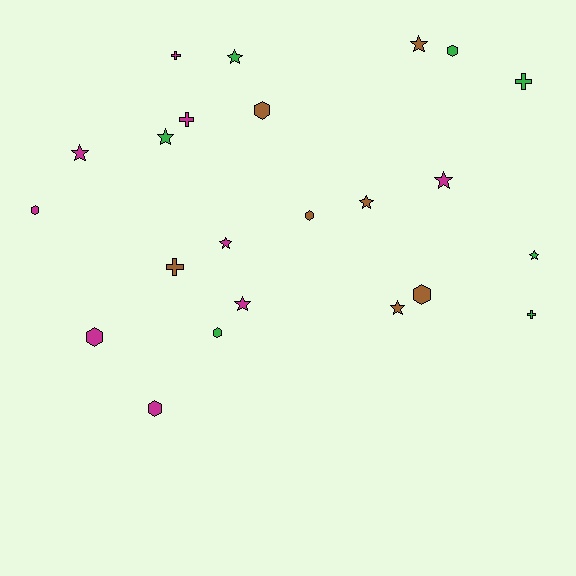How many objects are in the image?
There are 23 objects.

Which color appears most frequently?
Magenta, with 9 objects.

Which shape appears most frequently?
Star, with 10 objects.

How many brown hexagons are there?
There are 3 brown hexagons.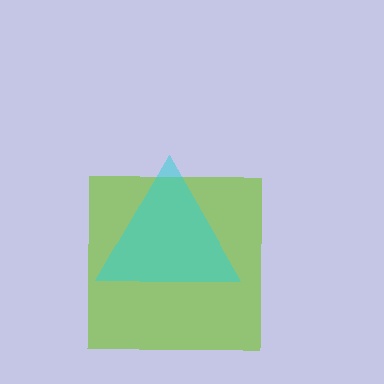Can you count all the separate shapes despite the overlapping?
Yes, there are 2 separate shapes.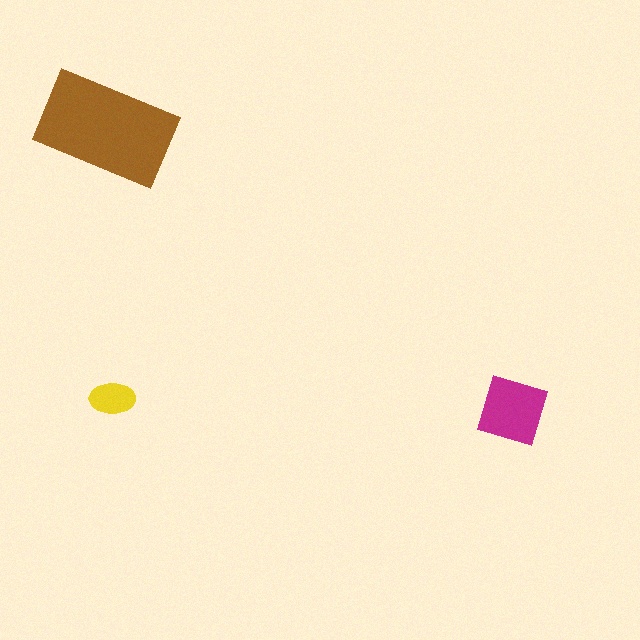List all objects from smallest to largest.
The yellow ellipse, the magenta diamond, the brown rectangle.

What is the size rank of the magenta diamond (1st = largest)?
2nd.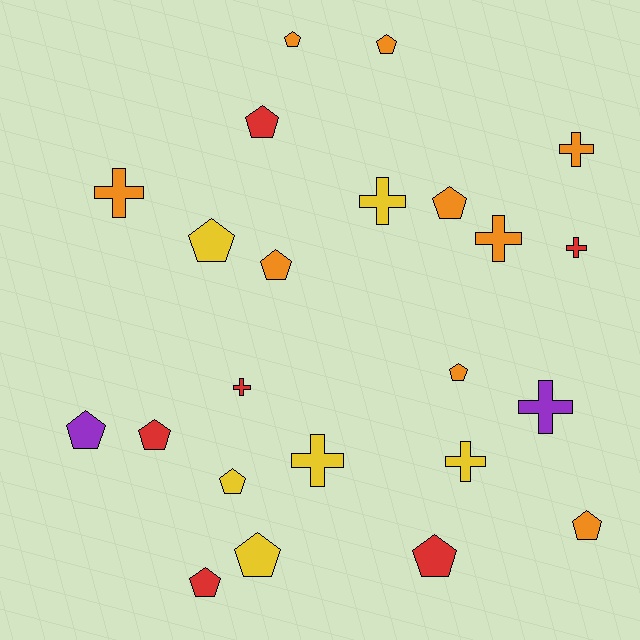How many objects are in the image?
There are 23 objects.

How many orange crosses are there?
There are 3 orange crosses.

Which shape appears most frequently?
Pentagon, with 14 objects.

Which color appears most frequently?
Orange, with 9 objects.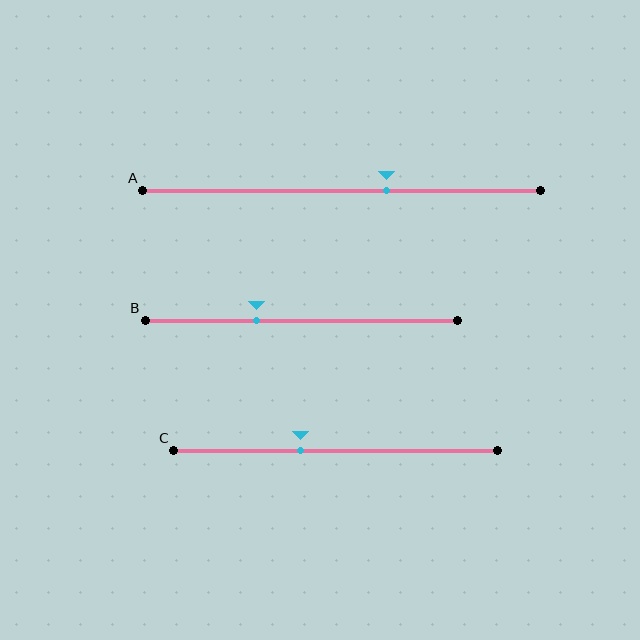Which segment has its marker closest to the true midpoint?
Segment C has its marker closest to the true midpoint.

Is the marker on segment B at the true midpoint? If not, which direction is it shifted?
No, the marker on segment B is shifted to the left by about 15% of the segment length.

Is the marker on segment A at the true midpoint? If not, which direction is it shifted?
No, the marker on segment A is shifted to the right by about 11% of the segment length.